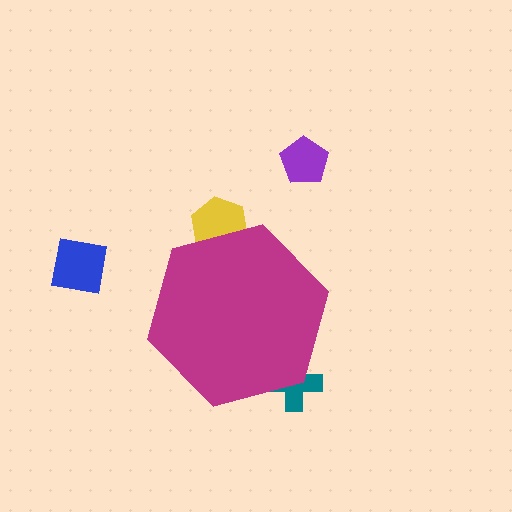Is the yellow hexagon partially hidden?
Yes, the yellow hexagon is partially hidden behind the magenta hexagon.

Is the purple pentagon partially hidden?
No, the purple pentagon is fully visible.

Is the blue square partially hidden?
No, the blue square is fully visible.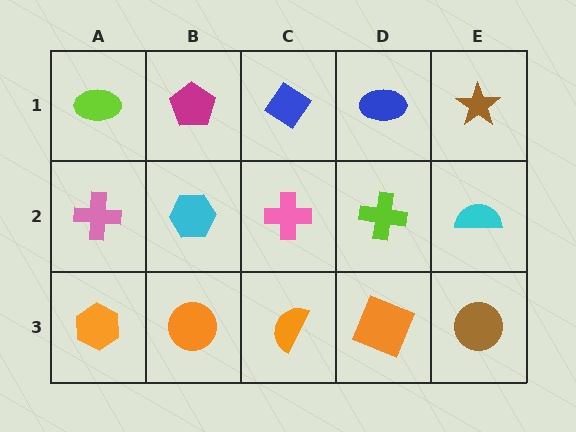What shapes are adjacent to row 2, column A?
A lime ellipse (row 1, column A), an orange hexagon (row 3, column A), a cyan hexagon (row 2, column B).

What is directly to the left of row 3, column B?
An orange hexagon.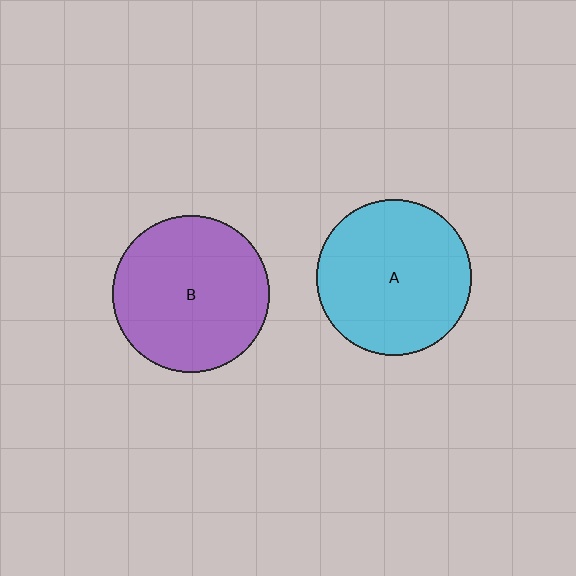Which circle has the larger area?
Circle B (purple).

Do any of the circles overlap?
No, none of the circles overlap.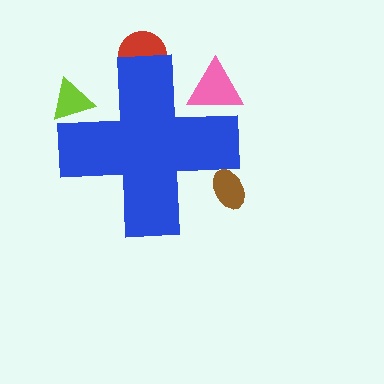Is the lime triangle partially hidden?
Yes, the lime triangle is partially hidden behind the blue cross.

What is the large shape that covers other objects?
A blue cross.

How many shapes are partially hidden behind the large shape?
4 shapes are partially hidden.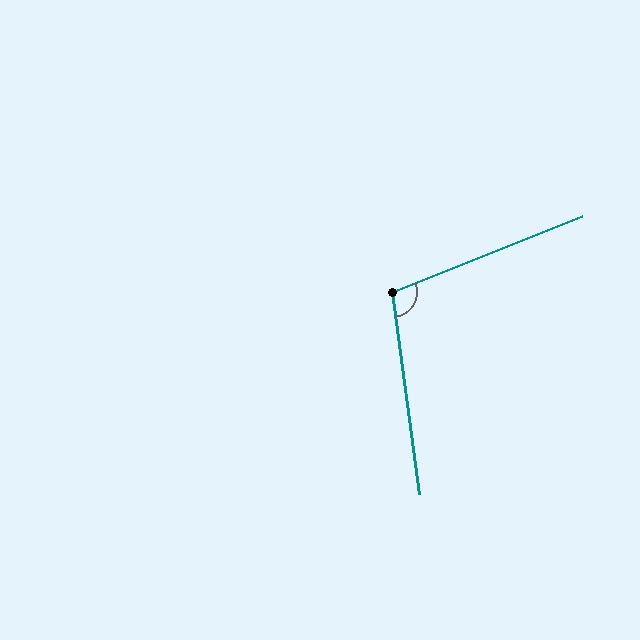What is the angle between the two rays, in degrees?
Approximately 104 degrees.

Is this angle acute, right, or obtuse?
It is obtuse.